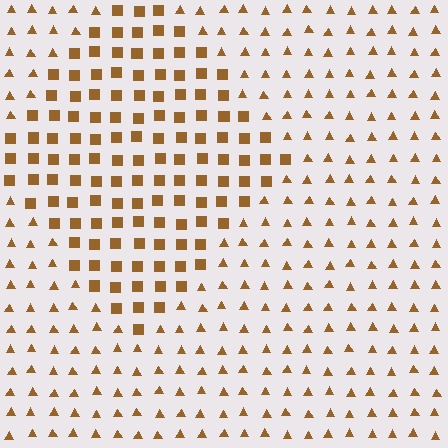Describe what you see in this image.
The image is filled with small brown elements arranged in a uniform grid. A diamond-shaped region contains squares, while the surrounding area contains triangles. The boundary is defined purely by the change in element shape.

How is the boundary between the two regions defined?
The boundary is defined by a change in element shape: squares inside vs. triangles outside. All elements share the same color and spacing.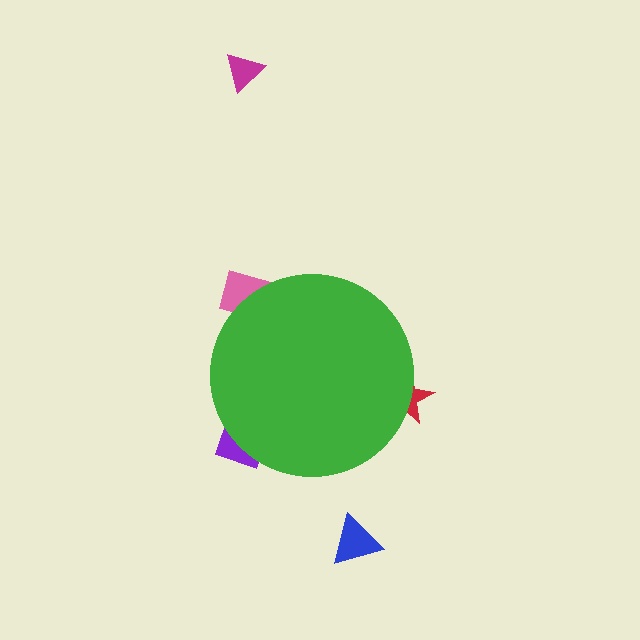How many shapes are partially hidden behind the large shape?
3 shapes are partially hidden.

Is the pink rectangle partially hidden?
Yes, the pink rectangle is partially hidden behind the green circle.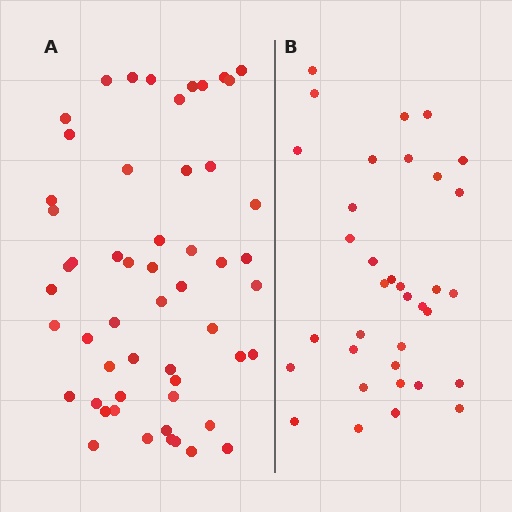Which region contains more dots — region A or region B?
Region A (the left region) has more dots.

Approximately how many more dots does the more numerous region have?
Region A has approximately 20 more dots than region B.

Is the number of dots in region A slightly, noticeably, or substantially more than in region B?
Region A has substantially more. The ratio is roughly 1.5 to 1.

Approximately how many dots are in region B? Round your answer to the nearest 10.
About 40 dots. (The exact count is 35, which rounds to 40.)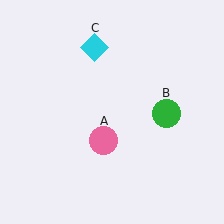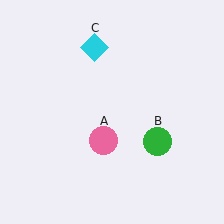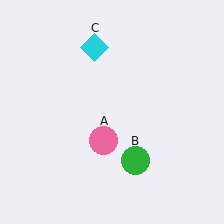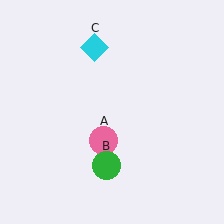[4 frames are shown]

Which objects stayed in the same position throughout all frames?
Pink circle (object A) and cyan diamond (object C) remained stationary.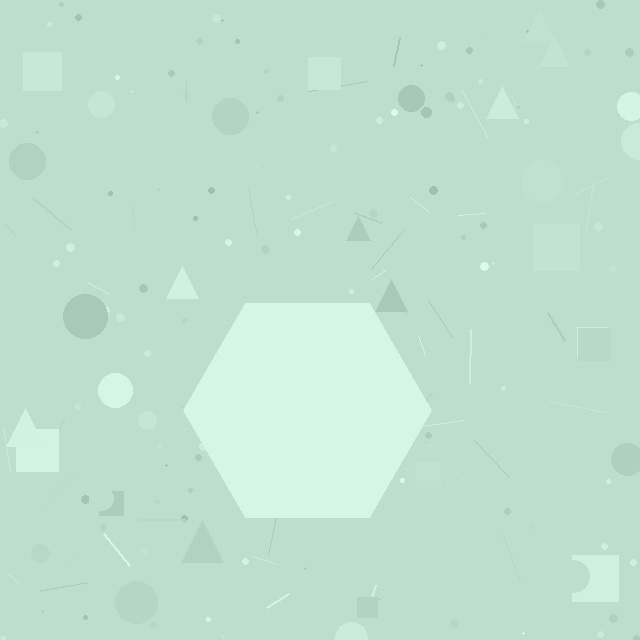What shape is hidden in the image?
A hexagon is hidden in the image.